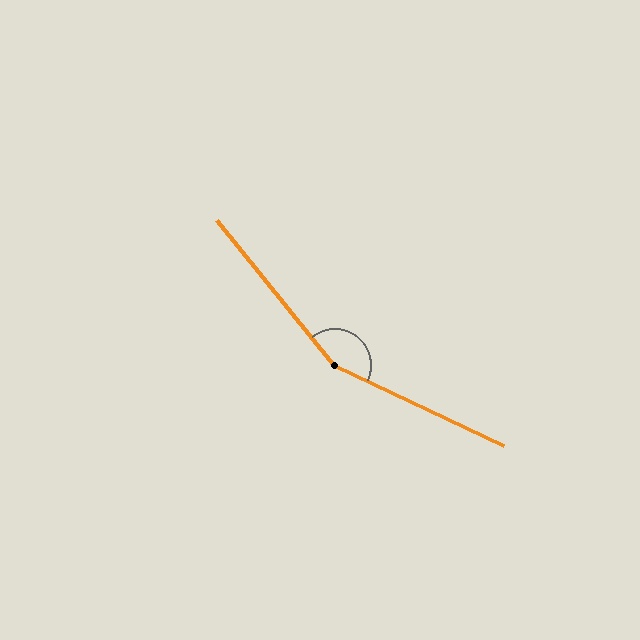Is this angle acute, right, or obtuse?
It is obtuse.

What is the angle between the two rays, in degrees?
Approximately 154 degrees.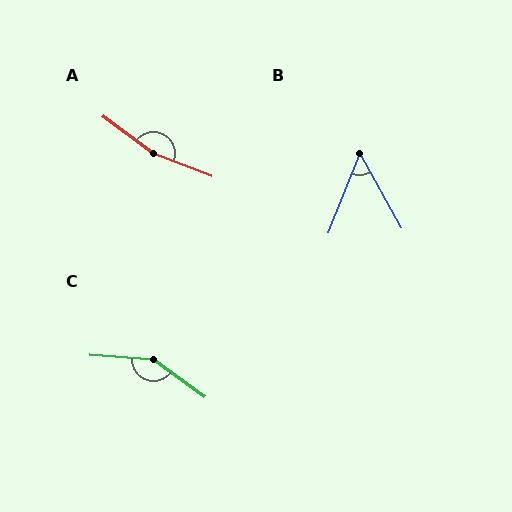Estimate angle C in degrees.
Approximately 148 degrees.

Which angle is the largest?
A, at approximately 165 degrees.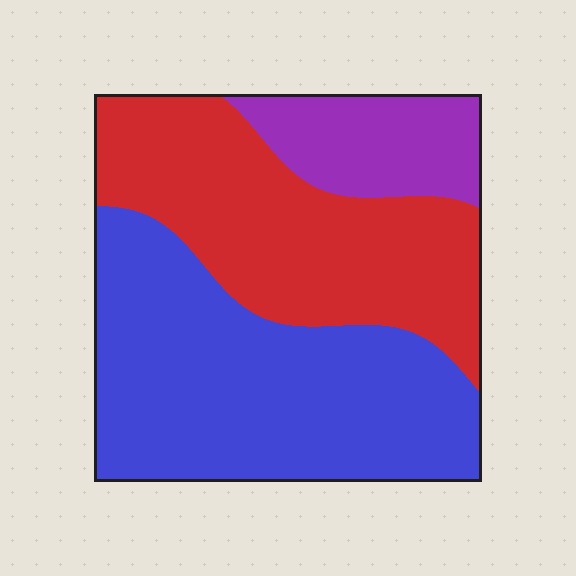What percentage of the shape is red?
Red covers around 40% of the shape.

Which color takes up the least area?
Purple, at roughly 15%.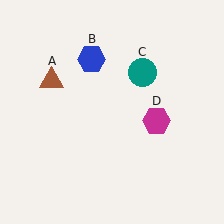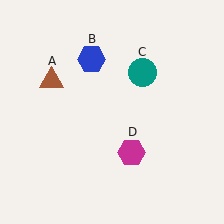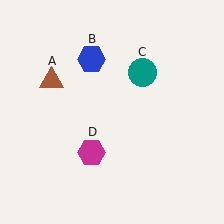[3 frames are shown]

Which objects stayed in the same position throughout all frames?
Brown triangle (object A) and blue hexagon (object B) and teal circle (object C) remained stationary.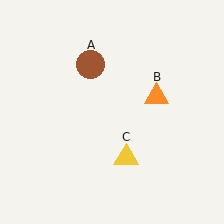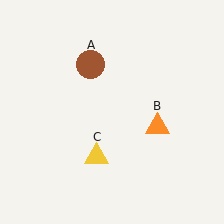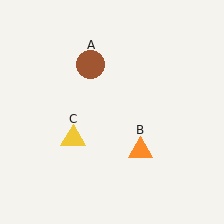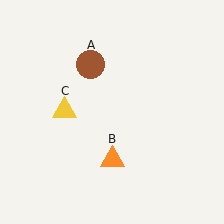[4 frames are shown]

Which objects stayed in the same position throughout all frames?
Brown circle (object A) remained stationary.